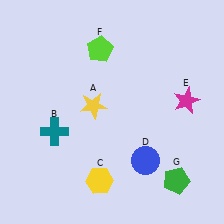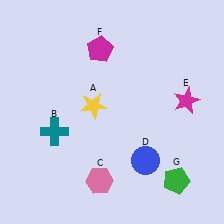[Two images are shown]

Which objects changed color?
C changed from yellow to pink. F changed from lime to magenta.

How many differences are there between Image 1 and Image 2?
There are 2 differences between the two images.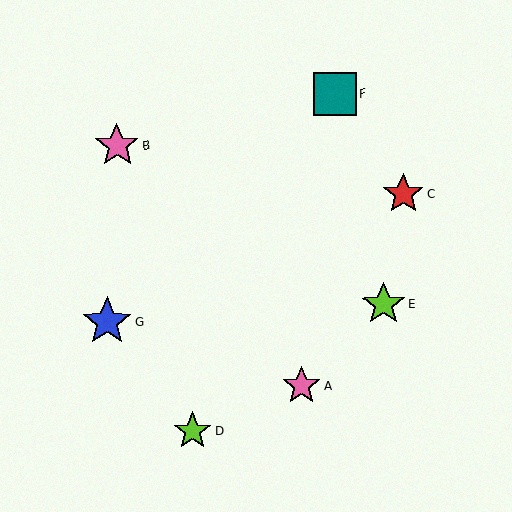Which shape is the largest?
The blue star (labeled G) is the largest.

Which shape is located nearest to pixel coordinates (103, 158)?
The pink star (labeled B) at (117, 145) is nearest to that location.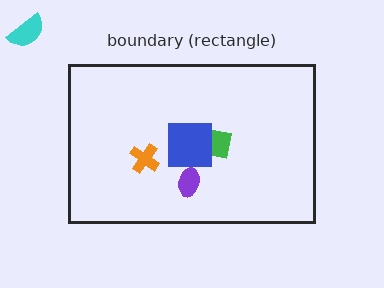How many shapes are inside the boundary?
4 inside, 1 outside.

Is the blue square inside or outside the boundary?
Inside.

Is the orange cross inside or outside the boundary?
Inside.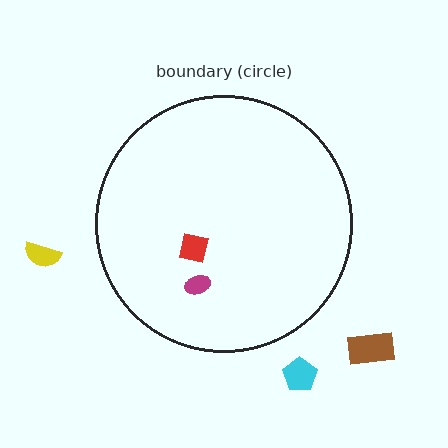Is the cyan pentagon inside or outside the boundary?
Outside.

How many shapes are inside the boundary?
2 inside, 3 outside.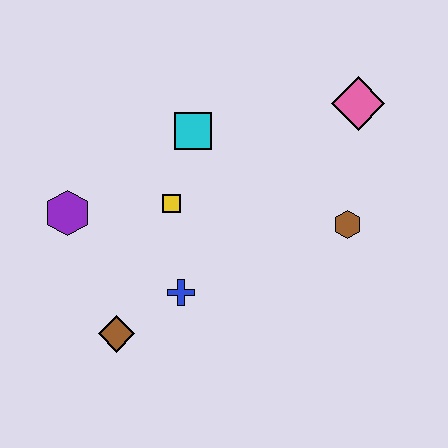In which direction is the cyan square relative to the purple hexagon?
The cyan square is to the right of the purple hexagon.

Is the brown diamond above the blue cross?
No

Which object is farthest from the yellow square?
The pink diamond is farthest from the yellow square.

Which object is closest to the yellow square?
The cyan square is closest to the yellow square.